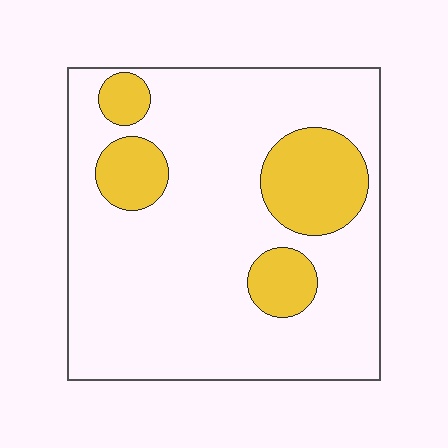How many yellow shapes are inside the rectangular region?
4.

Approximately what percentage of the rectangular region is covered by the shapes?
Approximately 20%.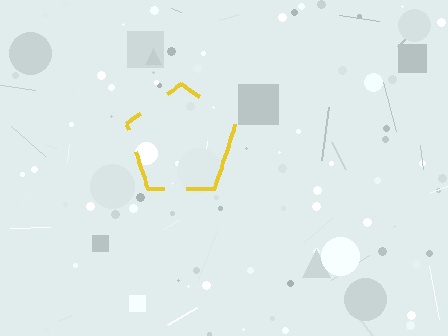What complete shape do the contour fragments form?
The contour fragments form a pentagon.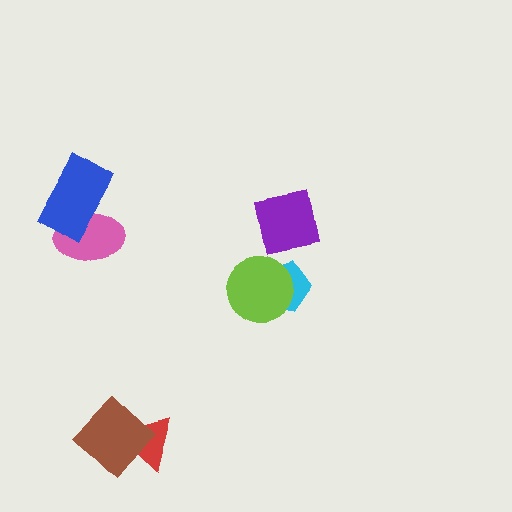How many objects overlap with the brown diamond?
1 object overlaps with the brown diamond.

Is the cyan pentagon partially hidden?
Yes, it is partially covered by another shape.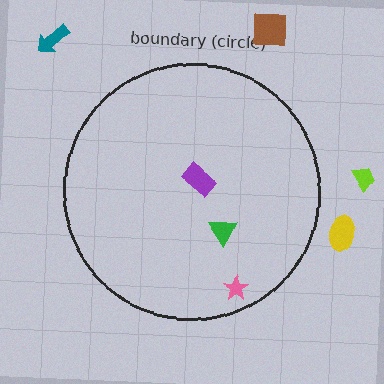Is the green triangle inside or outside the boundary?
Inside.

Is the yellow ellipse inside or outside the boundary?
Outside.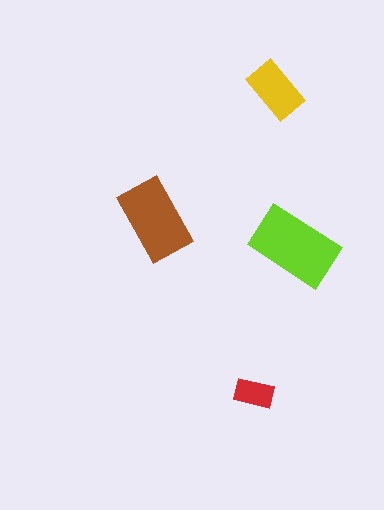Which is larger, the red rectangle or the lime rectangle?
The lime one.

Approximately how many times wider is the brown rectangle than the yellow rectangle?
About 1.5 times wider.